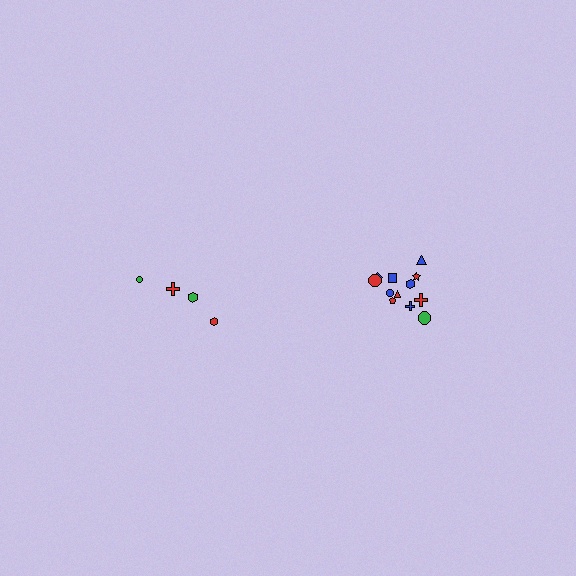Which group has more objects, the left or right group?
The right group.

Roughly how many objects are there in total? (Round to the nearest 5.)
Roughly 15 objects in total.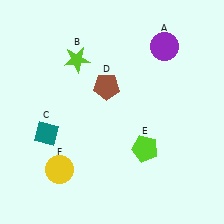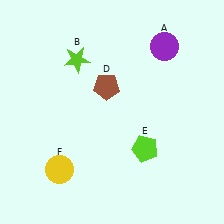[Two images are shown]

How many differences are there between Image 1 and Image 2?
There is 1 difference between the two images.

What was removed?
The teal diamond (C) was removed in Image 2.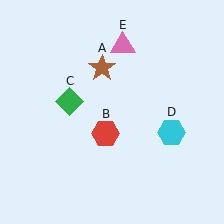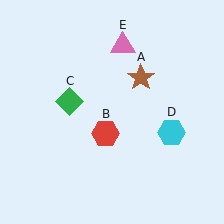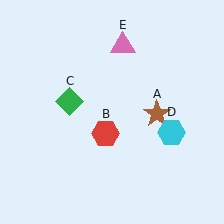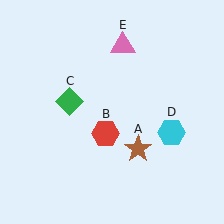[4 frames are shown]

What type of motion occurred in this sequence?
The brown star (object A) rotated clockwise around the center of the scene.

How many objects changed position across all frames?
1 object changed position: brown star (object A).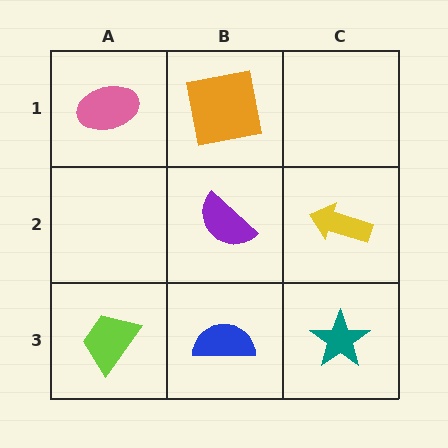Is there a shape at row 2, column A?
No, that cell is empty.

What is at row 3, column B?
A blue semicircle.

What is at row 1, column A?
A pink ellipse.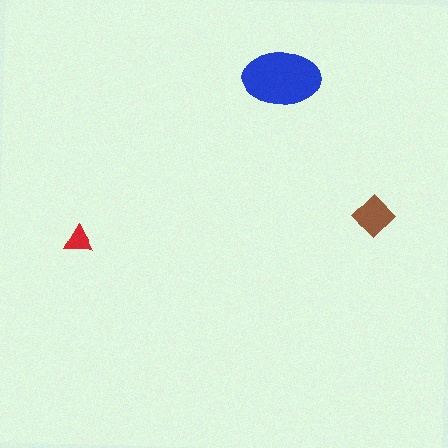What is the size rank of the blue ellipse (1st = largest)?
1st.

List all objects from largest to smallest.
The blue ellipse, the brown diamond, the red triangle.